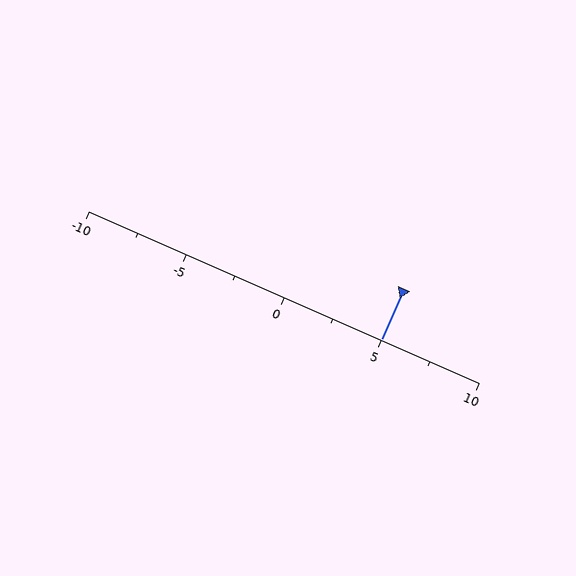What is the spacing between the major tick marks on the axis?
The major ticks are spaced 5 apart.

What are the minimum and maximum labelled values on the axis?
The axis runs from -10 to 10.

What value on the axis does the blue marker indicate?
The marker indicates approximately 5.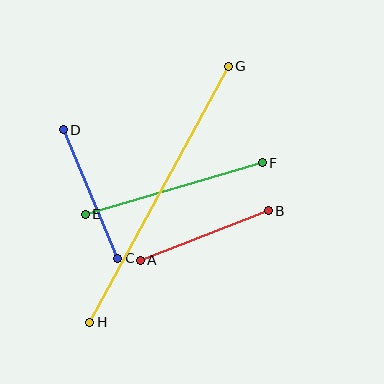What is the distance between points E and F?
The distance is approximately 184 pixels.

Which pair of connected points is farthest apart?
Points G and H are farthest apart.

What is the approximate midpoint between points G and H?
The midpoint is at approximately (159, 194) pixels.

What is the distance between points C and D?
The distance is approximately 140 pixels.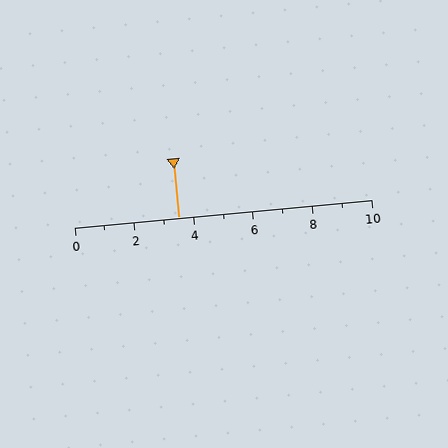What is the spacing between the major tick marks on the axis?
The major ticks are spaced 2 apart.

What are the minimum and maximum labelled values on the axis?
The axis runs from 0 to 10.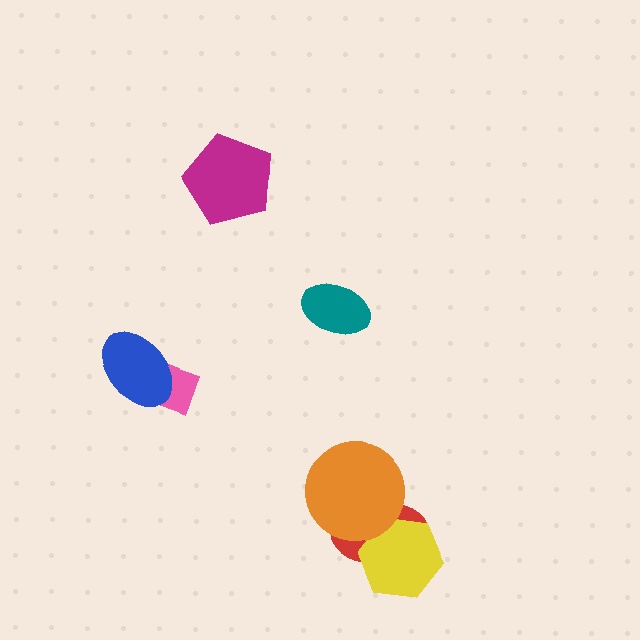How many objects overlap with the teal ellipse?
0 objects overlap with the teal ellipse.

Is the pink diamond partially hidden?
Yes, it is partially covered by another shape.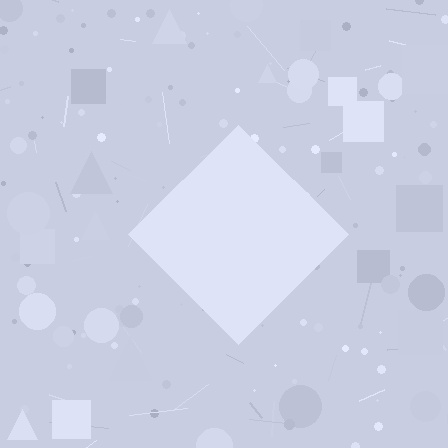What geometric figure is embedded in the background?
A diamond is embedded in the background.